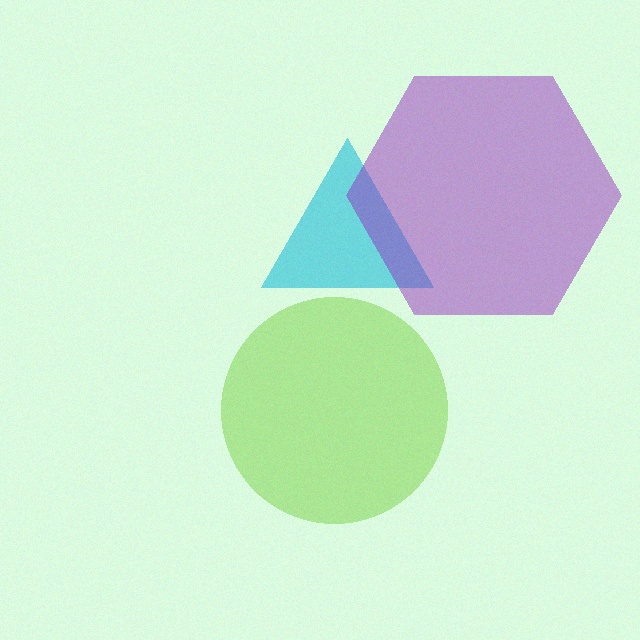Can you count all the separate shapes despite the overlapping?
Yes, there are 3 separate shapes.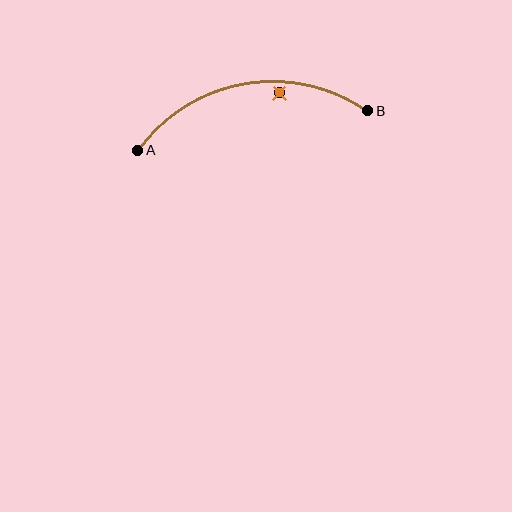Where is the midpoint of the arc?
The arc midpoint is the point on the curve farthest from the straight line joining A and B. It sits above that line.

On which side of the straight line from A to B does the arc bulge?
The arc bulges above the straight line connecting A and B.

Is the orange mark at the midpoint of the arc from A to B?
No — the orange mark does not lie on the arc at all. It sits slightly inside the curve.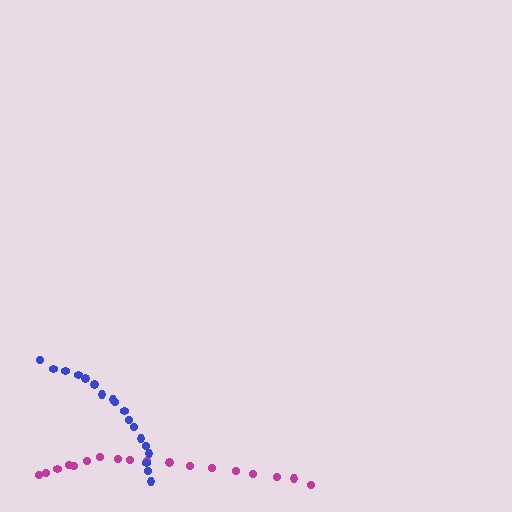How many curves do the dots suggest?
There are 2 distinct paths.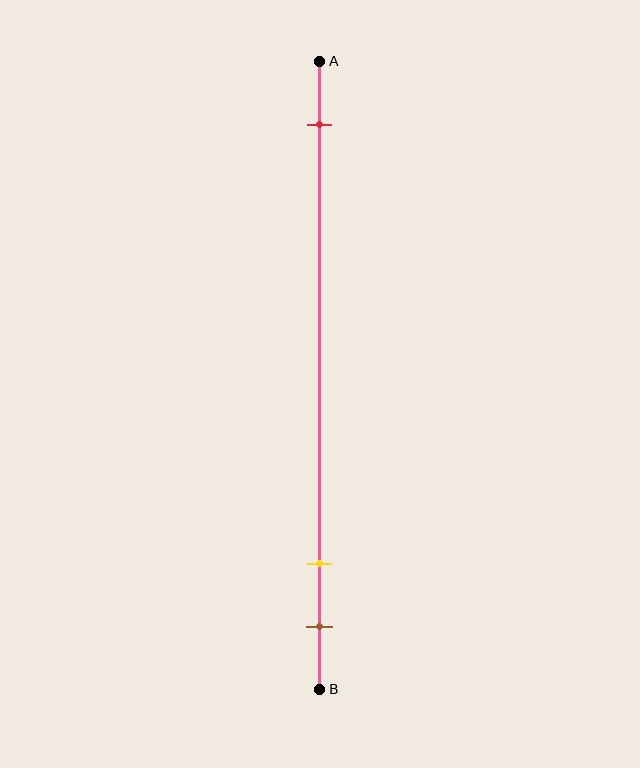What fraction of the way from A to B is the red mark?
The red mark is approximately 10% (0.1) of the way from A to B.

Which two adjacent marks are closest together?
The yellow and brown marks are the closest adjacent pair.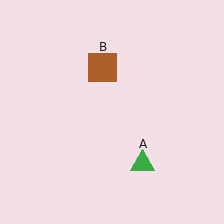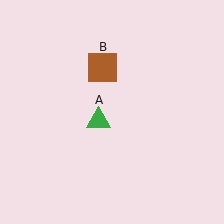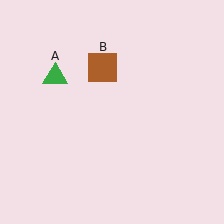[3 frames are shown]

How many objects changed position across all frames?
1 object changed position: green triangle (object A).